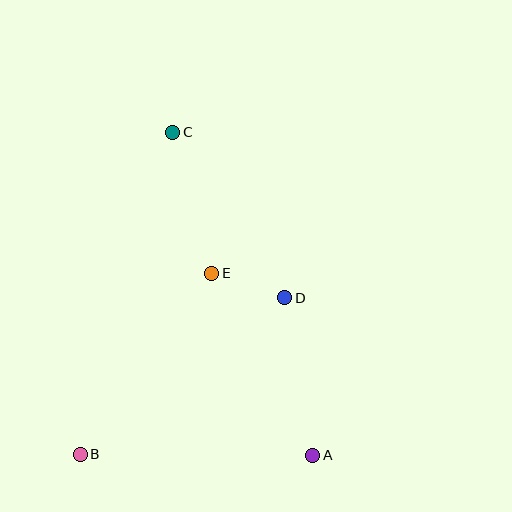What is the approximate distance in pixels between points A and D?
The distance between A and D is approximately 160 pixels.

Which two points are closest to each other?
Points D and E are closest to each other.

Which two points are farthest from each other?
Points A and C are farthest from each other.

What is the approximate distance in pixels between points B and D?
The distance between B and D is approximately 257 pixels.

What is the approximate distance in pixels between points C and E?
The distance between C and E is approximately 146 pixels.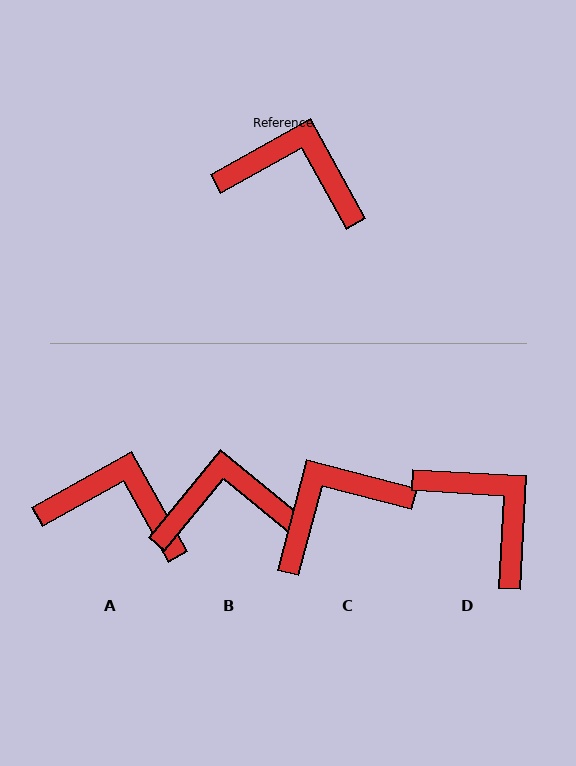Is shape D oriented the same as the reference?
No, it is off by about 32 degrees.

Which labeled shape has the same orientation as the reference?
A.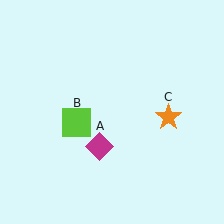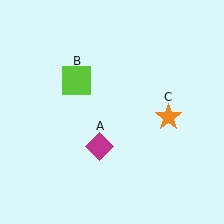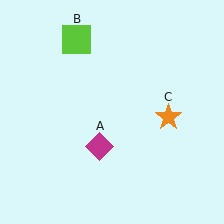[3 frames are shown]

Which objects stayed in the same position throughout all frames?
Magenta diamond (object A) and orange star (object C) remained stationary.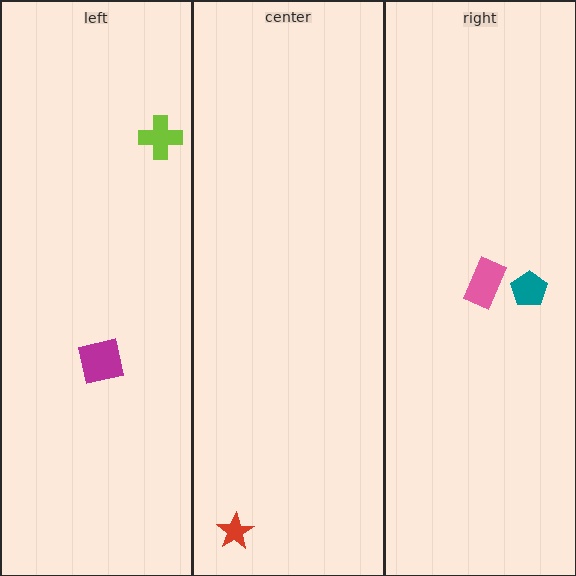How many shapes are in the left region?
2.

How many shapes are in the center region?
1.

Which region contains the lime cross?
The left region.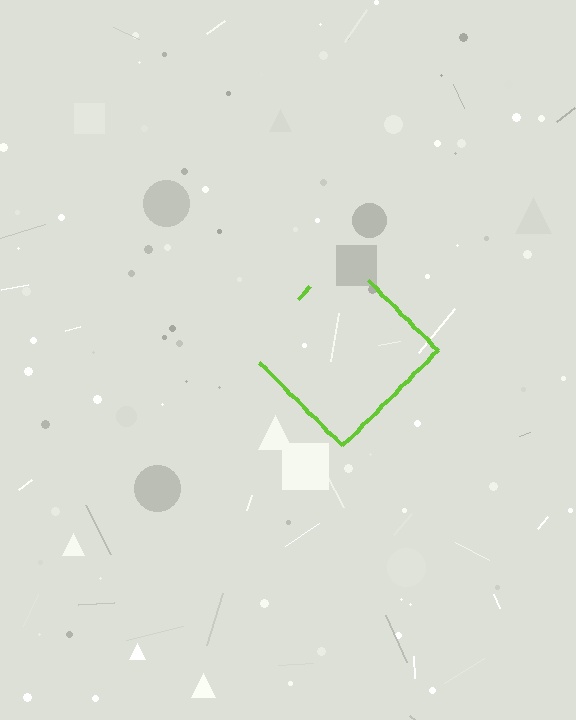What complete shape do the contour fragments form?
The contour fragments form a diamond.